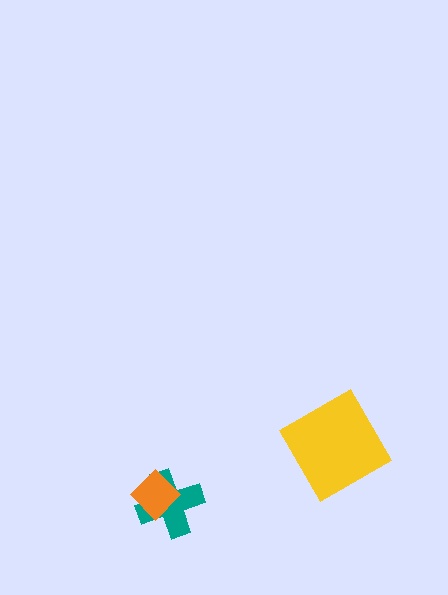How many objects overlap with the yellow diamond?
0 objects overlap with the yellow diamond.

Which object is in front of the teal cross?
The orange diamond is in front of the teal cross.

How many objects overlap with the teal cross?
1 object overlaps with the teal cross.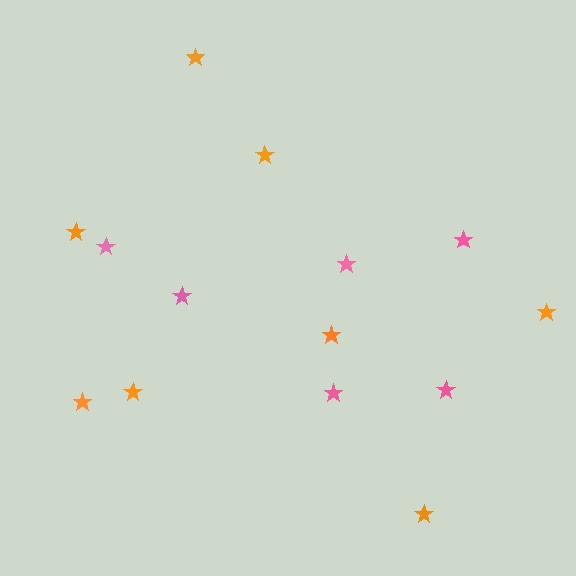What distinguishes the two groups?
There are 2 groups: one group of pink stars (6) and one group of orange stars (8).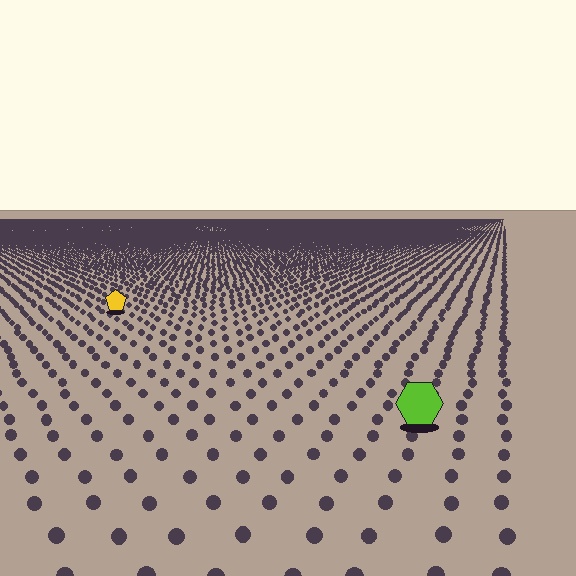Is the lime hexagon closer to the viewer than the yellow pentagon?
Yes. The lime hexagon is closer — you can tell from the texture gradient: the ground texture is coarser near it.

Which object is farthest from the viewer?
The yellow pentagon is farthest from the viewer. It appears smaller and the ground texture around it is denser.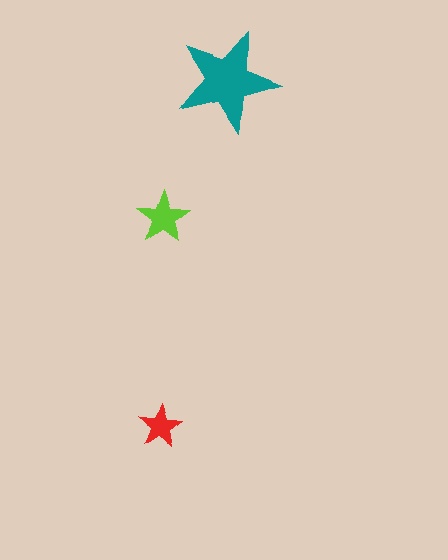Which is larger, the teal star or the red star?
The teal one.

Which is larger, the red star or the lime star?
The lime one.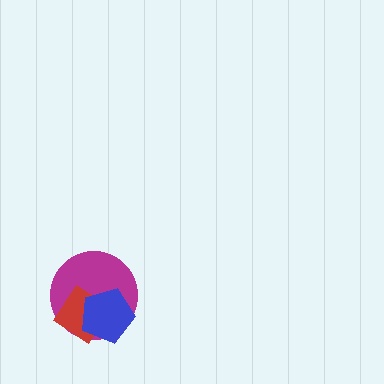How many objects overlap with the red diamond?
2 objects overlap with the red diamond.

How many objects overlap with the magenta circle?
2 objects overlap with the magenta circle.